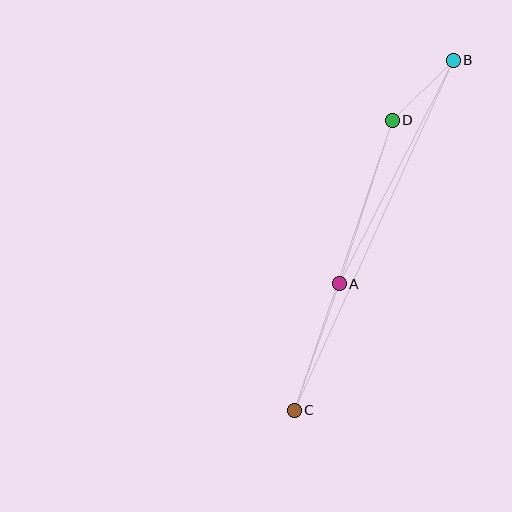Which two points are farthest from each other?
Points B and C are farthest from each other.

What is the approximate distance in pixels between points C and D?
The distance between C and D is approximately 306 pixels.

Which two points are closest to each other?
Points B and D are closest to each other.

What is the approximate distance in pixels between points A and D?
The distance between A and D is approximately 172 pixels.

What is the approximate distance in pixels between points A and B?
The distance between A and B is approximately 251 pixels.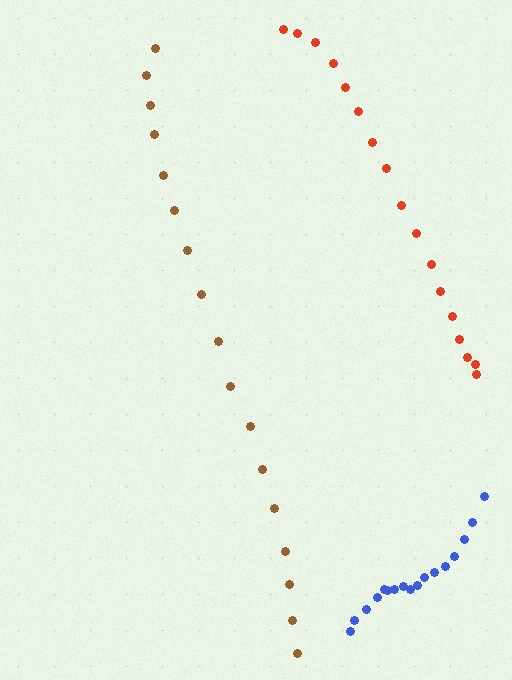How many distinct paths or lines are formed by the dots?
There are 3 distinct paths.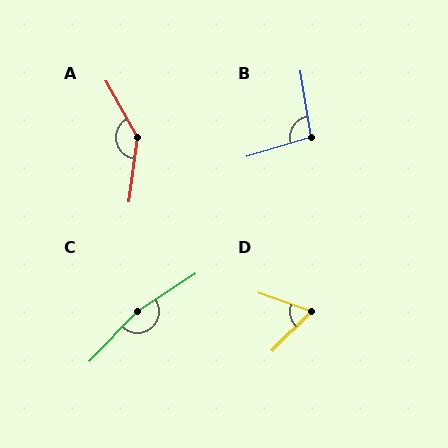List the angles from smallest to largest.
D (65°), B (98°), A (144°), C (167°).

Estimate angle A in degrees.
Approximately 144 degrees.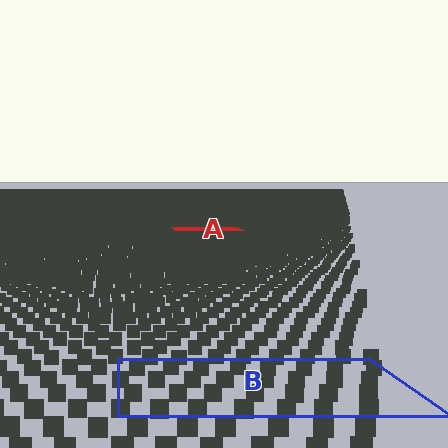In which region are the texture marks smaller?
The texture marks are smaller in region A, because it is farther away.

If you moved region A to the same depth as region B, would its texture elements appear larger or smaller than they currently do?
They would appear larger. At a closer depth, the same texture elements are projected at a bigger on-screen size.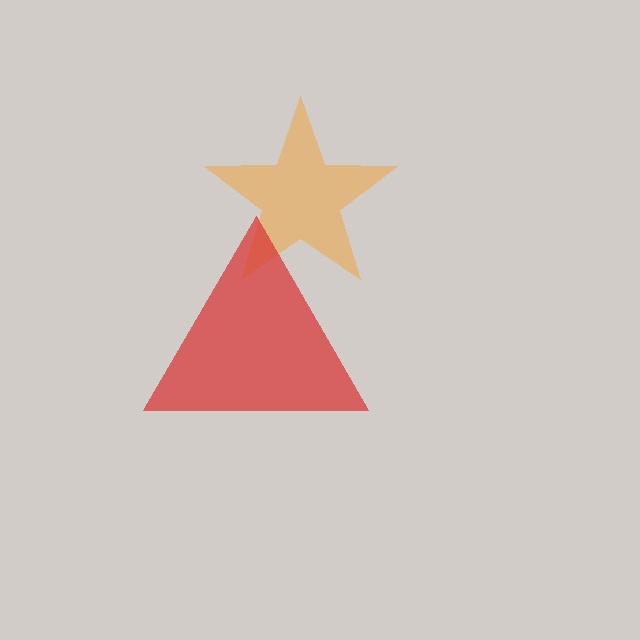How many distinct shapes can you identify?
There are 2 distinct shapes: an orange star, a red triangle.